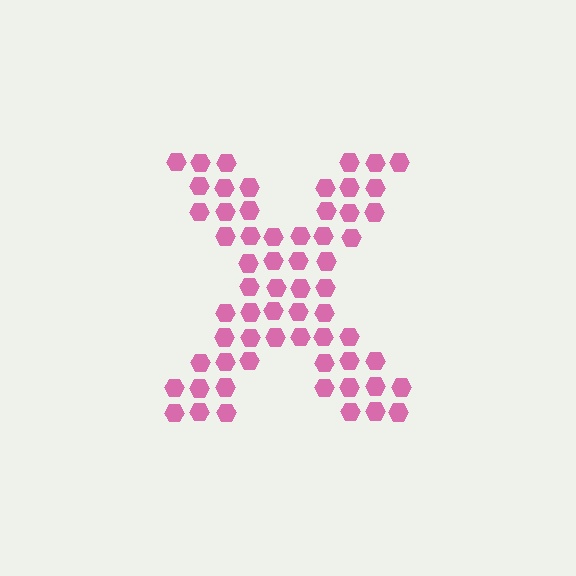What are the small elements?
The small elements are hexagons.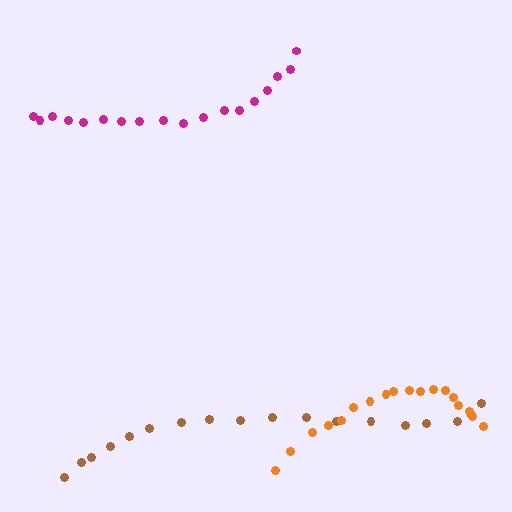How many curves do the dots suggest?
There are 3 distinct paths.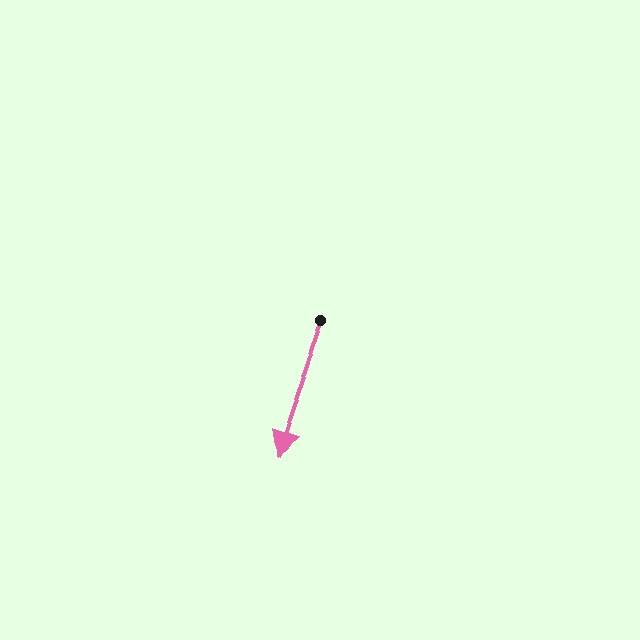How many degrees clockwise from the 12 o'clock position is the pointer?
Approximately 199 degrees.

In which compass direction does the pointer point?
South.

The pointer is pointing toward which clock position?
Roughly 7 o'clock.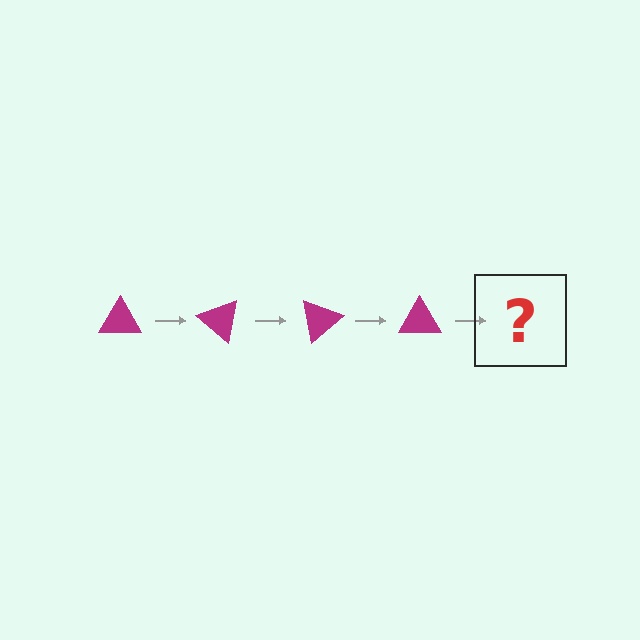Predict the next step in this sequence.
The next step is a magenta triangle rotated 160 degrees.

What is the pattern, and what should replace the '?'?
The pattern is that the triangle rotates 40 degrees each step. The '?' should be a magenta triangle rotated 160 degrees.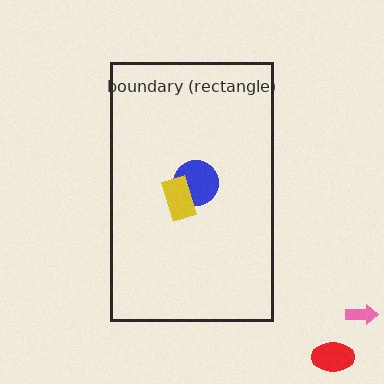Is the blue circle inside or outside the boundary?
Inside.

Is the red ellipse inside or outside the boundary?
Outside.